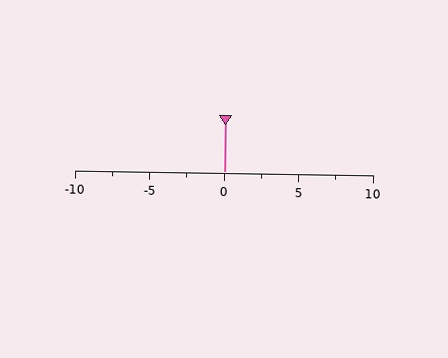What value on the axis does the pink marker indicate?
The marker indicates approximately 0.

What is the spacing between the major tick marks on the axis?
The major ticks are spaced 5 apart.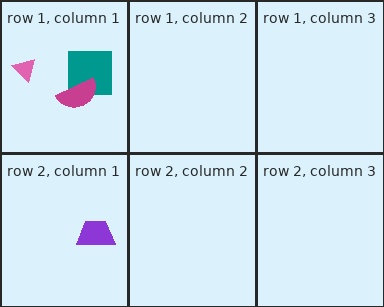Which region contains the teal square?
The row 1, column 1 region.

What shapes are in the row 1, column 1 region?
The pink triangle, the teal square, the magenta semicircle.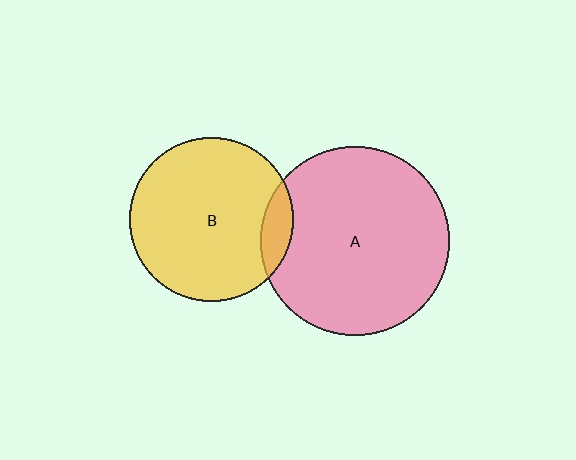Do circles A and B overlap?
Yes.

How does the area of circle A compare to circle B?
Approximately 1.3 times.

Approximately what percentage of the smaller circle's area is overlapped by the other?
Approximately 10%.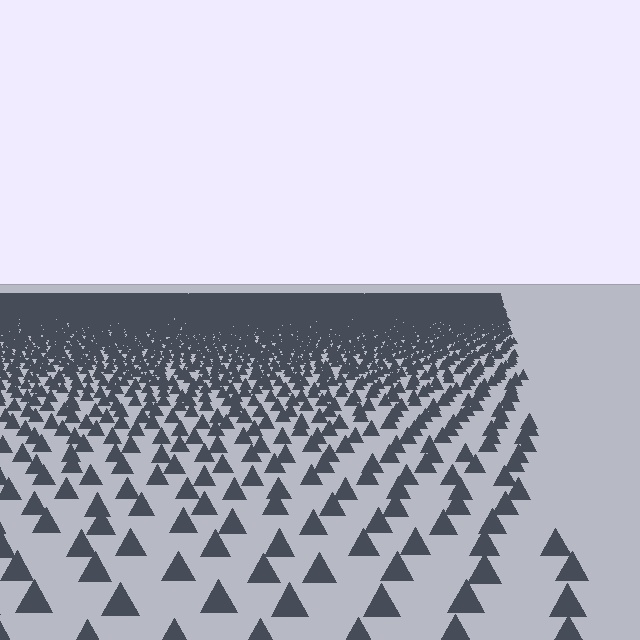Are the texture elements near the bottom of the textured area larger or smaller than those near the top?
Larger. Near the bottom, elements are closer to the viewer and appear at a bigger on-screen size.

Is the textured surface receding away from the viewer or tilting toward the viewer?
The surface is receding away from the viewer. Texture elements get smaller and denser toward the top.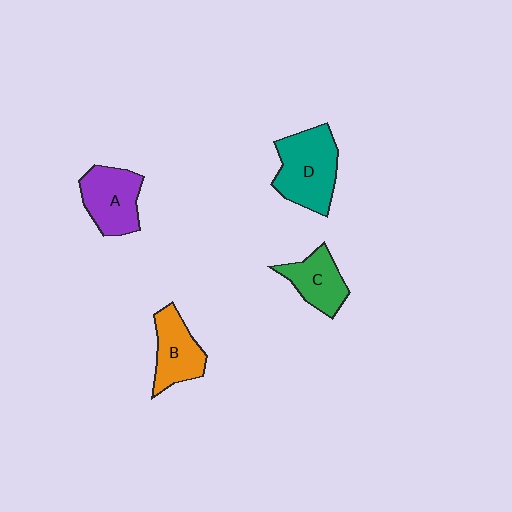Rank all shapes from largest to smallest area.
From largest to smallest: D (teal), A (purple), B (orange), C (green).